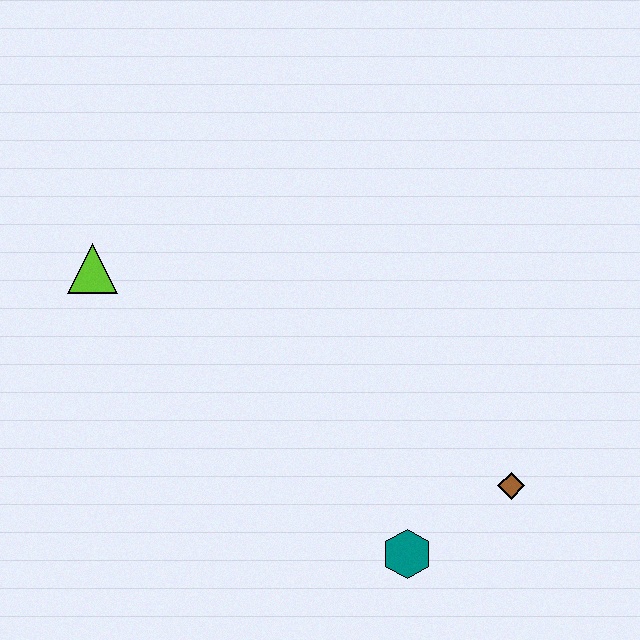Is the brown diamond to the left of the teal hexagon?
No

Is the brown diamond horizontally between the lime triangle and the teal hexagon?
No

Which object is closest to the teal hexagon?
The brown diamond is closest to the teal hexagon.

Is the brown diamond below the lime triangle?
Yes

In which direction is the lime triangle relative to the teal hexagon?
The lime triangle is to the left of the teal hexagon.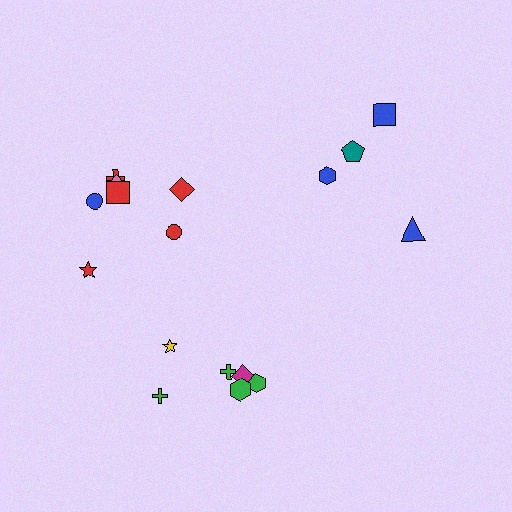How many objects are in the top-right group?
There are 4 objects.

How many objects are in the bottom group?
There are 6 objects.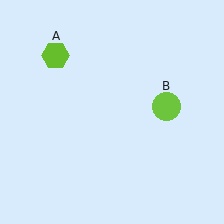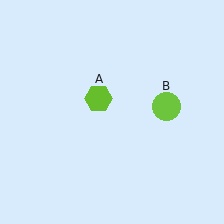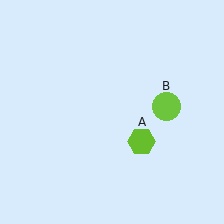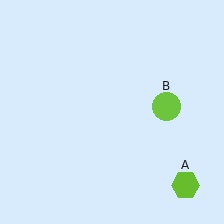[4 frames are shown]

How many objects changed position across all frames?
1 object changed position: lime hexagon (object A).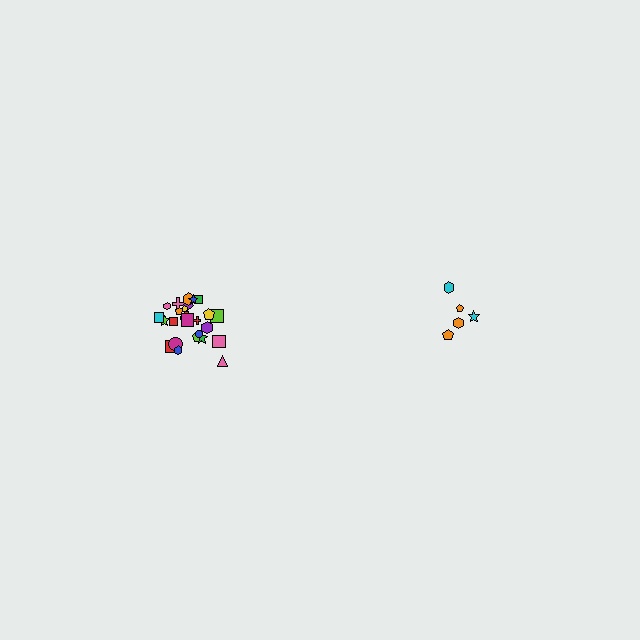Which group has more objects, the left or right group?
The left group.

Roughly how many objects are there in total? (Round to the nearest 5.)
Roughly 30 objects in total.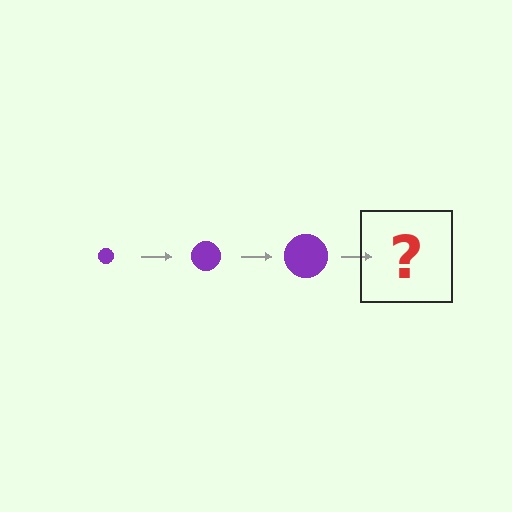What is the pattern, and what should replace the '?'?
The pattern is that the circle gets progressively larger each step. The '?' should be a purple circle, larger than the previous one.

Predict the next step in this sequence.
The next step is a purple circle, larger than the previous one.